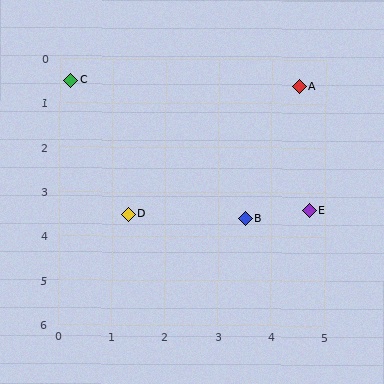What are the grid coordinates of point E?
Point E is at approximately (4.7, 3.4).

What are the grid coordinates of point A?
Point A is at approximately (4.5, 0.6).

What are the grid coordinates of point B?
Point B is at approximately (3.5, 3.6).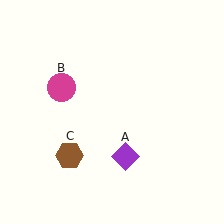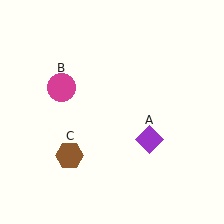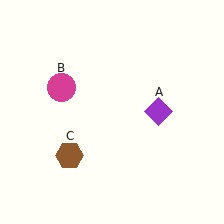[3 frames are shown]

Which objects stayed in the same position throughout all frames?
Magenta circle (object B) and brown hexagon (object C) remained stationary.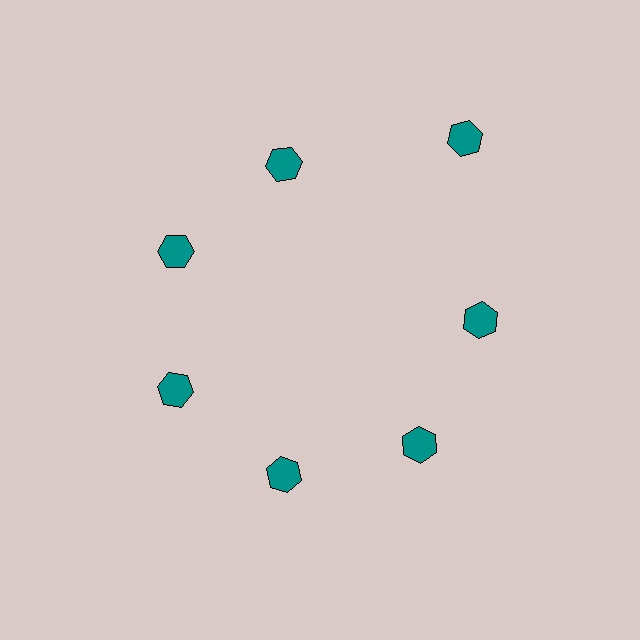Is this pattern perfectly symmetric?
No. The 7 teal hexagons are arranged in a ring, but one element near the 1 o'clock position is pushed outward from the center, breaking the 7-fold rotational symmetry.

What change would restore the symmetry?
The symmetry would be restored by moving it inward, back onto the ring so that all 7 hexagons sit at equal angles and equal distance from the center.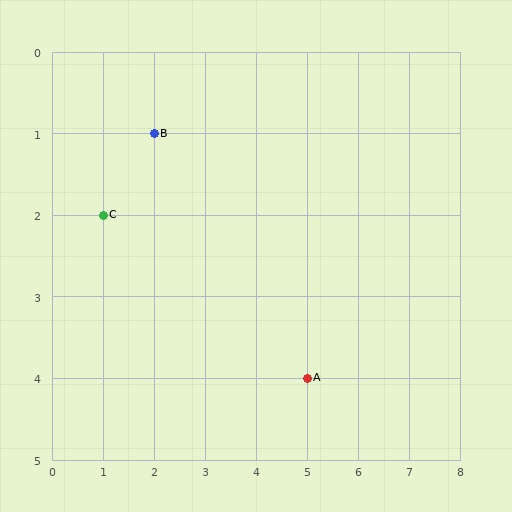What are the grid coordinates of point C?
Point C is at grid coordinates (1, 2).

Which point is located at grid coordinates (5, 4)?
Point A is at (5, 4).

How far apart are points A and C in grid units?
Points A and C are 4 columns and 2 rows apart (about 4.5 grid units diagonally).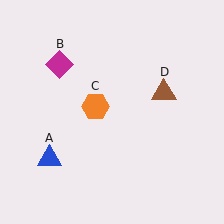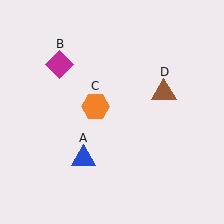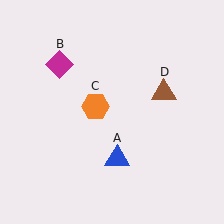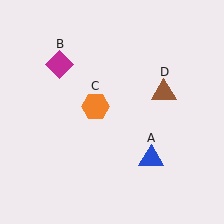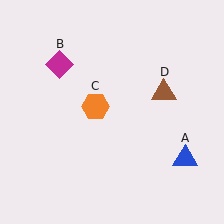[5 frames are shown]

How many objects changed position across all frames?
1 object changed position: blue triangle (object A).